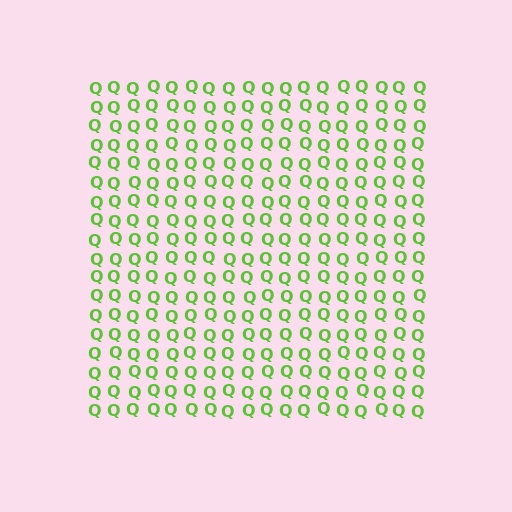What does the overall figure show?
The overall figure shows a square.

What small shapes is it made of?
It is made of small letter Q's.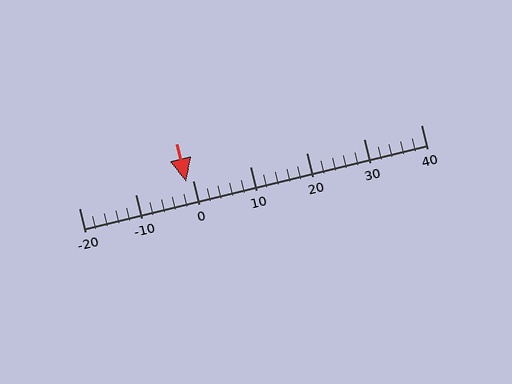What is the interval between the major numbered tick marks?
The major tick marks are spaced 10 units apart.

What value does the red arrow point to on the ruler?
The red arrow points to approximately -1.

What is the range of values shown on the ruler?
The ruler shows values from -20 to 40.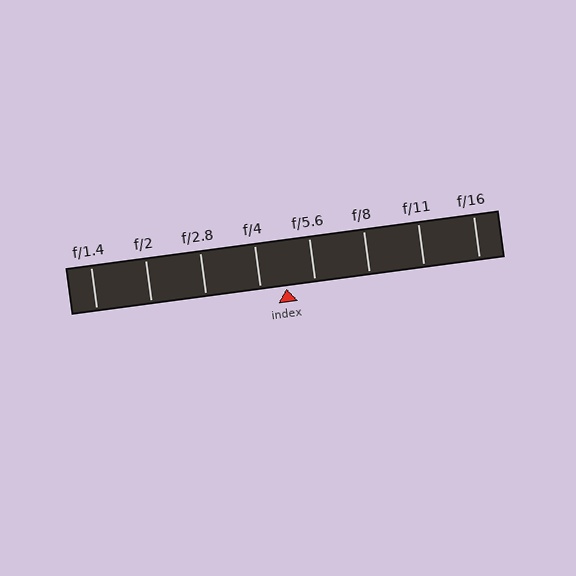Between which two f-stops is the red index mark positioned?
The index mark is between f/4 and f/5.6.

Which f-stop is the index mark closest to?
The index mark is closest to f/4.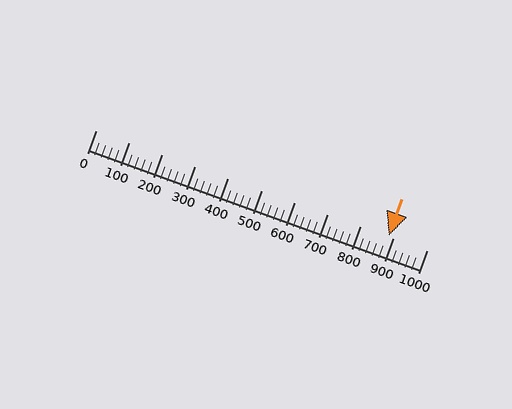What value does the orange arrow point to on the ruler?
The orange arrow points to approximately 884.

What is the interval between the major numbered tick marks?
The major tick marks are spaced 100 units apart.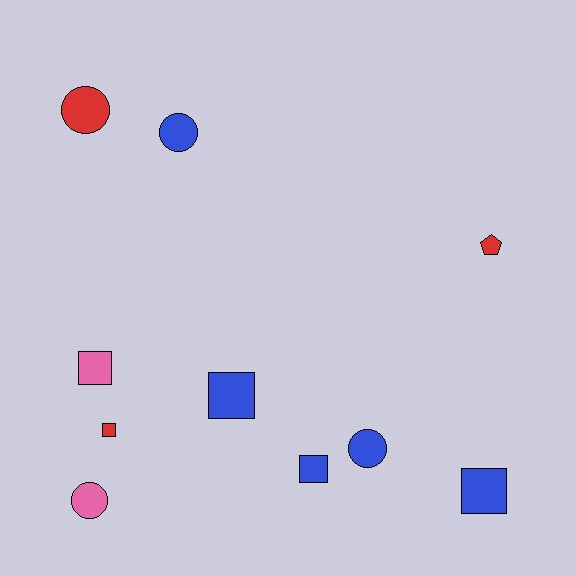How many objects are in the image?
There are 10 objects.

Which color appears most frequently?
Blue, with 5 objects.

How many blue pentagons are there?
There are no blue pentagons.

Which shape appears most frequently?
Square, with 5 objects.